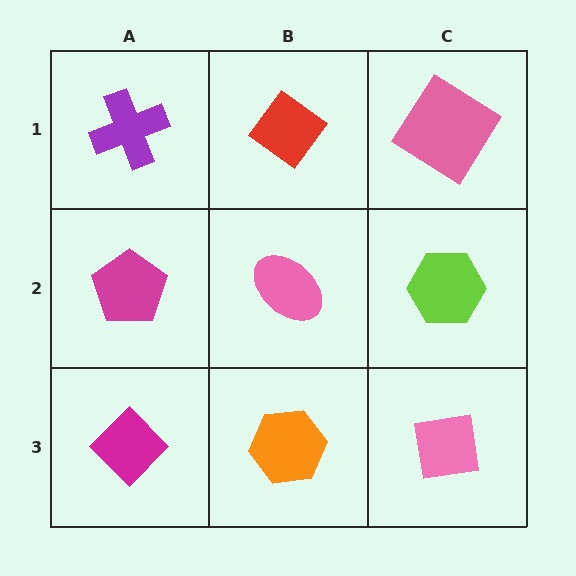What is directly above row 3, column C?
A lime hexagon.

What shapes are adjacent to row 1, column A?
A magenta pentagon (row 2, column A), a red diamond (row 1, column B).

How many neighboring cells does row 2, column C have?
3.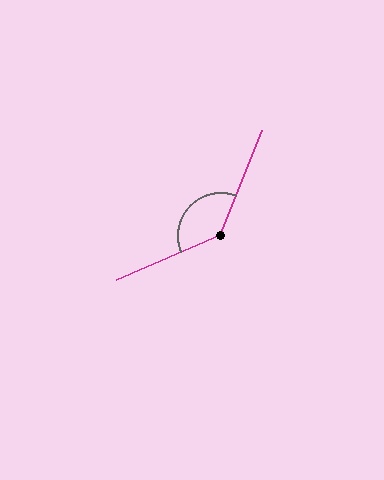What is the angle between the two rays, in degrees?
Approximately 134 degrees.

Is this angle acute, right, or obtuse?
It is obtuse.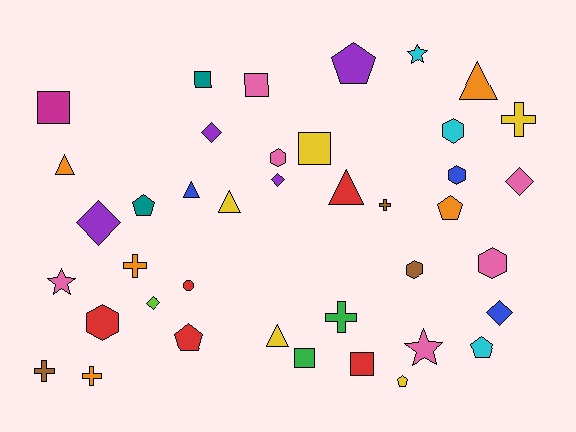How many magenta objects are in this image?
There is 1 magenta object.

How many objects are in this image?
There are 40 objects.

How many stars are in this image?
There are 3 stars.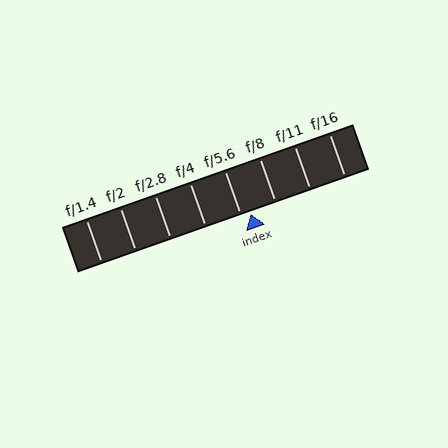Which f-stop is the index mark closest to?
The index mark is closest to f/5.6.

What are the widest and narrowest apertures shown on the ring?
The widest aperture shown is f/1.4 and the narrowest is f/16.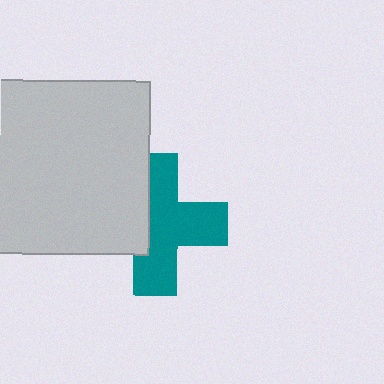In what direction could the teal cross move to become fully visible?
The teal cross could move right. That would shift it out from behind the light gray rectangle entirely.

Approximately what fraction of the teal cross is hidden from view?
Roughly 35% of the teal cross is hidden behind the light gray rectangle.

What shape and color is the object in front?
The object in front is a light gray rectangle.